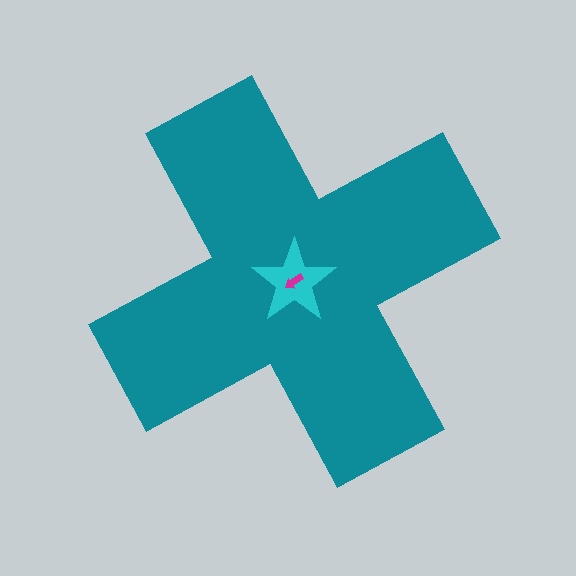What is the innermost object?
The magenta arrow.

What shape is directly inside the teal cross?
The cyan star.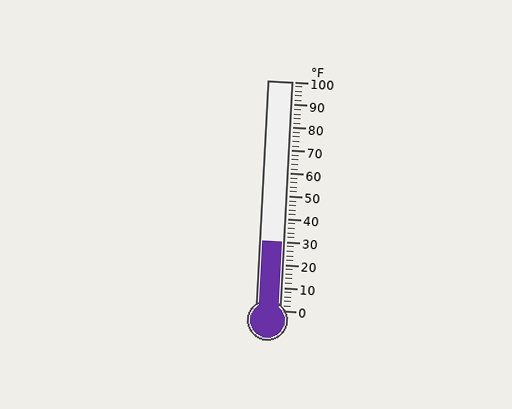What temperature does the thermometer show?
The thermometer shows approximately 30°F.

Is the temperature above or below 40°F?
The temperature is below 40°F.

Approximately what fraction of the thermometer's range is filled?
The thermometer is filled to approximately 30% of its range.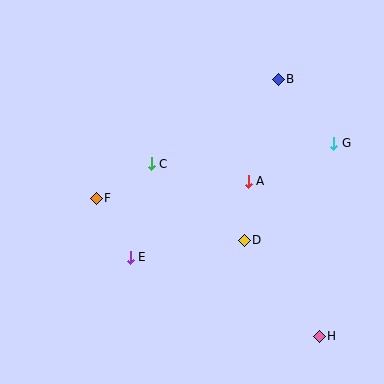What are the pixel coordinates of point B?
Point B is at (278, 79).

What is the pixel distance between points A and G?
The distance between A and G is 93 pixels.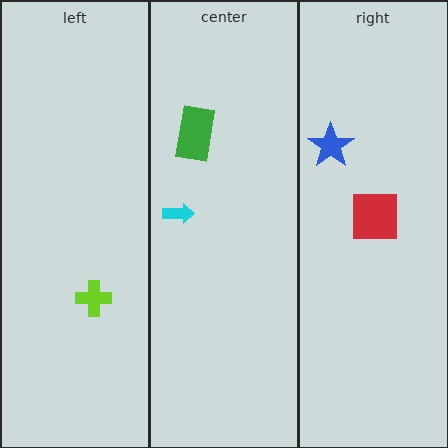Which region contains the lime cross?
The left region.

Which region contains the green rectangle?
The center region.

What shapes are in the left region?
The lime cross.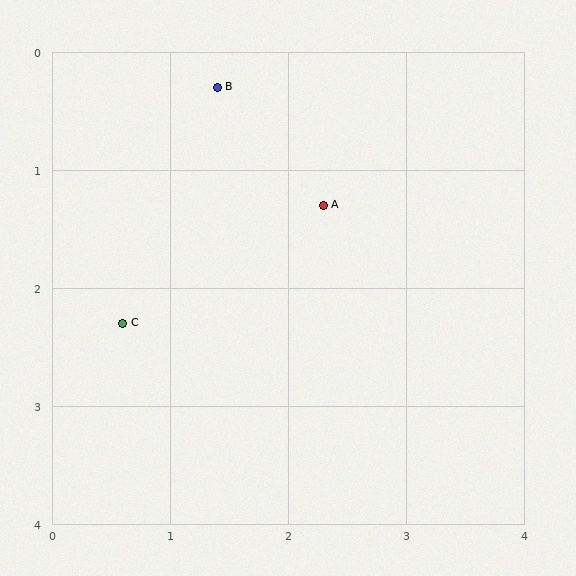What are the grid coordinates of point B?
Point B is at approximately (1.4, 0.3).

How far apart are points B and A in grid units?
Points B and A are about 1.3 grid units apart.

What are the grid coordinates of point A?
Point A is at approximately (2.3, 1.3).